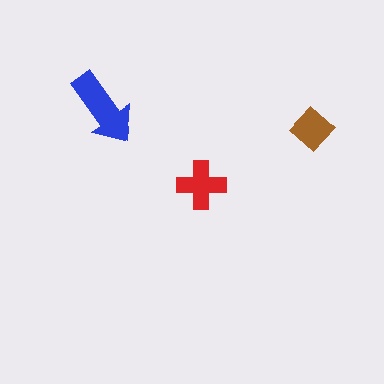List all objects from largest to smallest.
The blue arrow, the red cross, the brown diamond.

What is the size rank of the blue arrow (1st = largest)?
1st.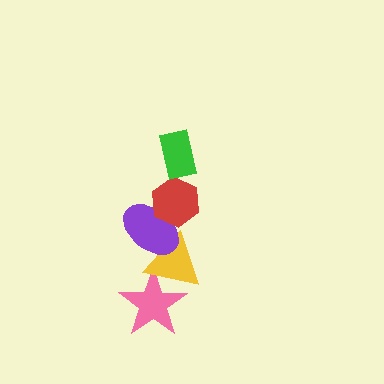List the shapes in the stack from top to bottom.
From top to bottom: the green rectangle, the red hexagon, the purple ellipse, the yellow triangle, the pink star.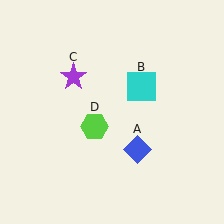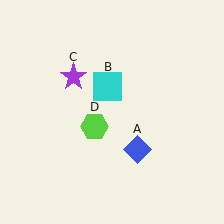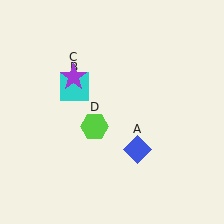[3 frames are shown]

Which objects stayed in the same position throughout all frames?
Blue diamond (object A) and purple star (object C) and lime hexagon (object D) remained stationary.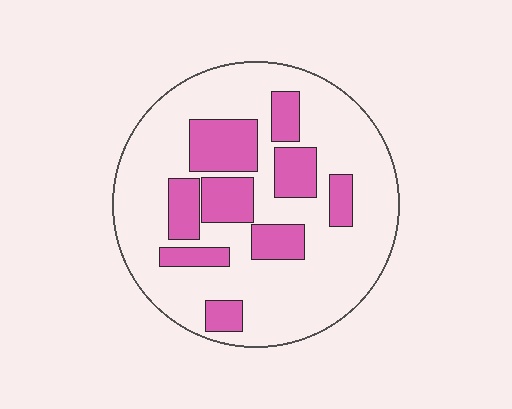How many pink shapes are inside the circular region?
9.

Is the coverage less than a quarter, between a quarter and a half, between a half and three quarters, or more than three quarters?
Between a quarter and a half.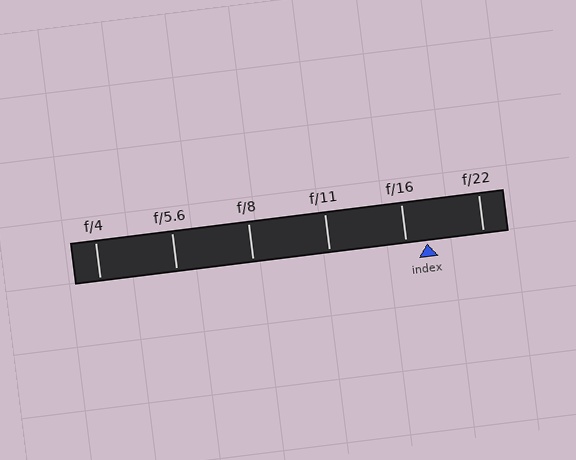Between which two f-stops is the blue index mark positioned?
The index mark is between f/16 and f/22.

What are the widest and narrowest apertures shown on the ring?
The widest aperture shown is f/4 and the narrowest is f/22.